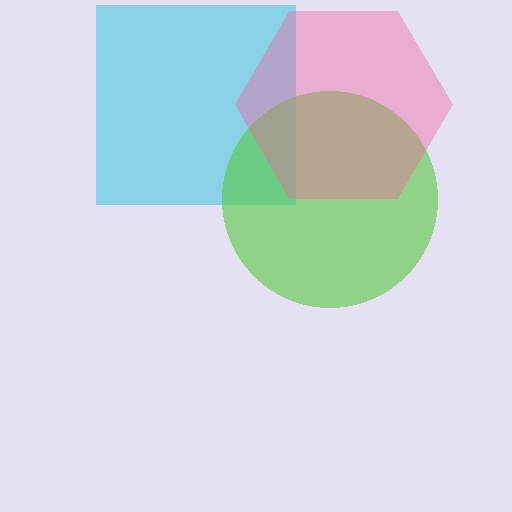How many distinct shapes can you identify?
There are 3 distinct shapes: a cyan square, a lime circle, a pink hexagon.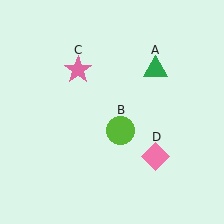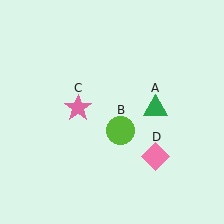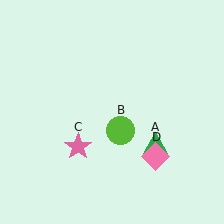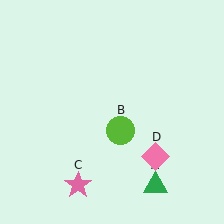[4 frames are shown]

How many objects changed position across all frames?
2 objects changed position: green triangle (object A), pink star (object C).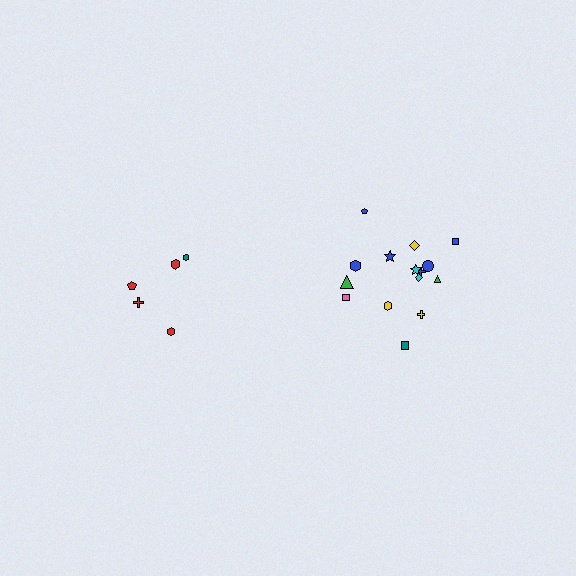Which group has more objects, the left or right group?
The right group.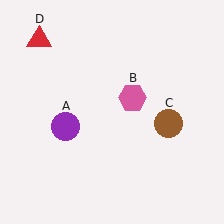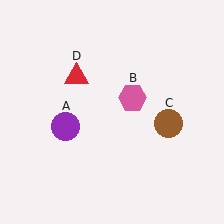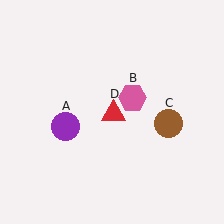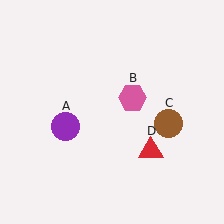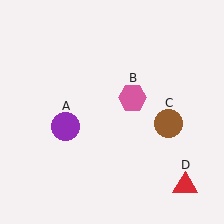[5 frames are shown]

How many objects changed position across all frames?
1 object changed position: red triangle (object D).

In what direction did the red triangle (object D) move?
The red triangle (object D) moved down and to the right.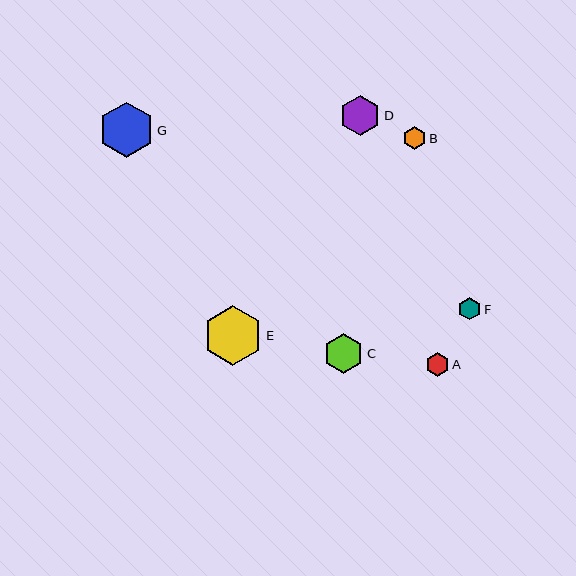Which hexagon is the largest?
Hexagon E is the largest with a size of approximately 60 pixels.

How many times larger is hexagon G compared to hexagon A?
Hexagon G is approximately 2.4 times the size of hexagon A.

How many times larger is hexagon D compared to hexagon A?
Hexagon D is approximately 1.7 times the size of hexagon A.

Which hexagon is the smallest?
Hexagon F is the smallest with a size of approximately 22 pixels.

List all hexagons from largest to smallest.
From largest to smallest: E, G, D, C, A, B, F.